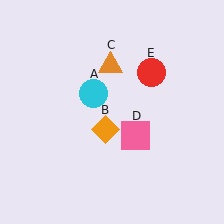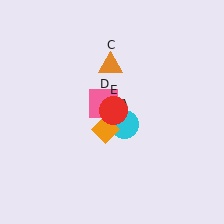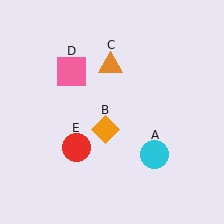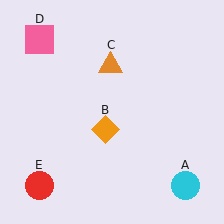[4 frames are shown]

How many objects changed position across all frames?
3 objects changed position: cyan circle (object A), pink square (object D), red circle (object E).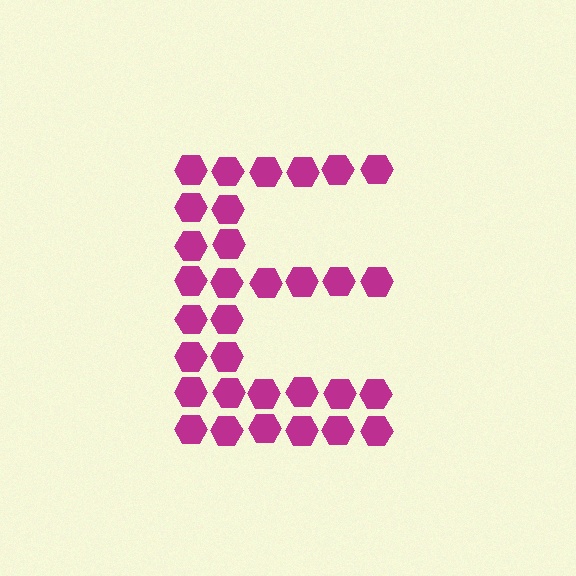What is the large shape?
The large shape is the letter E.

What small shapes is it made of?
It is made of small hexagons.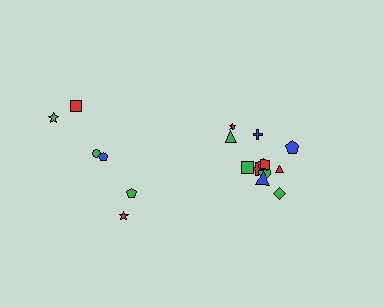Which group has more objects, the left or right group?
The right group.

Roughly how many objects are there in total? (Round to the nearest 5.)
Roughly 20 objects in total.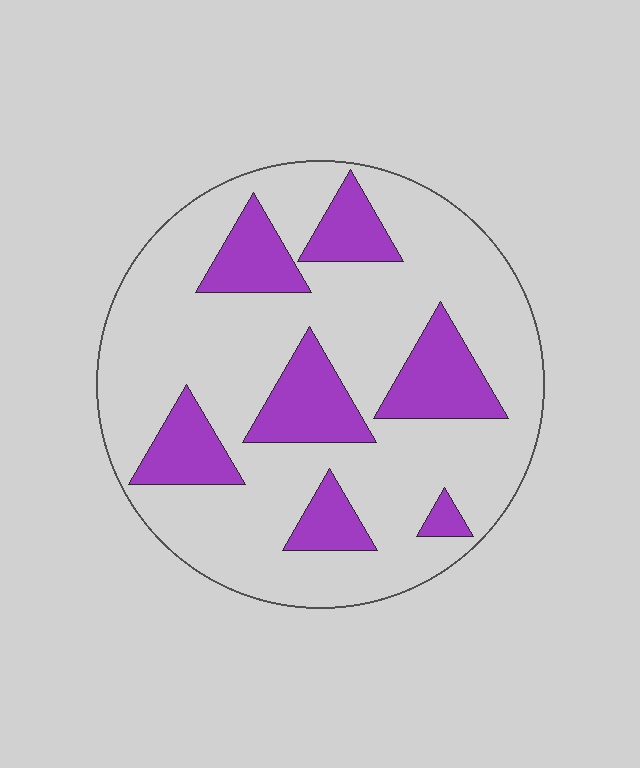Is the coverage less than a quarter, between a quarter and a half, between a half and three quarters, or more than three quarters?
Less than a quarter.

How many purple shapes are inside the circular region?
7.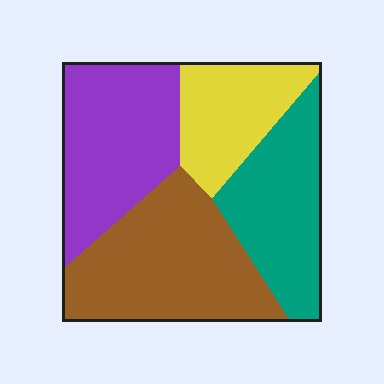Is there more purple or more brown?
Brown.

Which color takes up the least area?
Yellow, at roughly 15%.